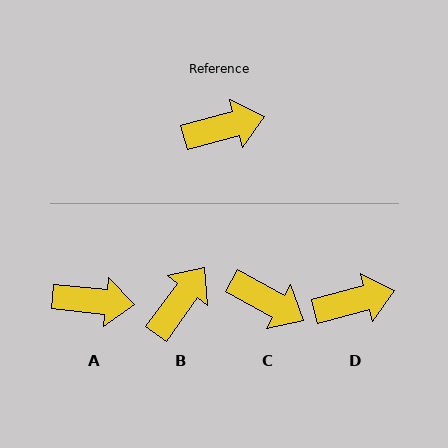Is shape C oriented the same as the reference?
No, it is off by about 44 degrees.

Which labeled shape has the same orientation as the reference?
D.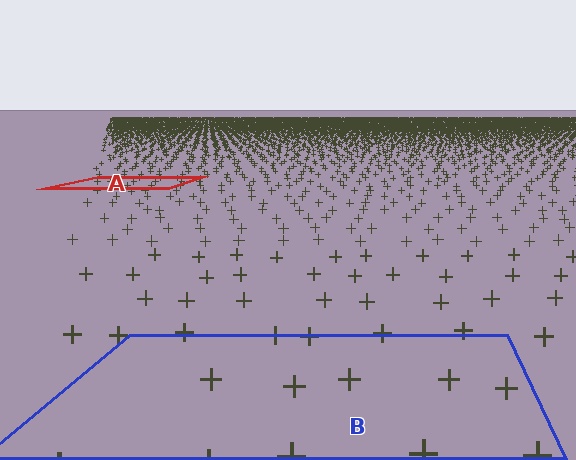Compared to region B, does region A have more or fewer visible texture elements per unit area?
Region A has more texture elements per unit area — they are packed more densely because it is farther away.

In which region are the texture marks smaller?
The texture marks are smaller in region A, because it is farther away.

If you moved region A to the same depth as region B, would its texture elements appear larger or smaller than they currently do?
They would appear larger. At a closer depth, the same texture elements are projected at a bigger on-screen size.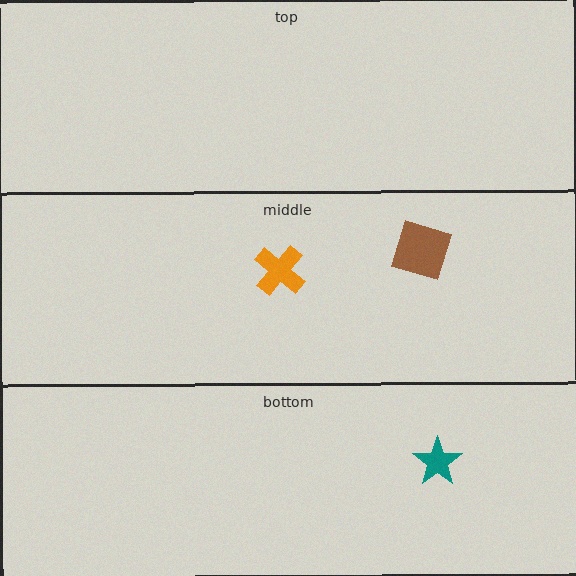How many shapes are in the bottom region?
1.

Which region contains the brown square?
The middle region.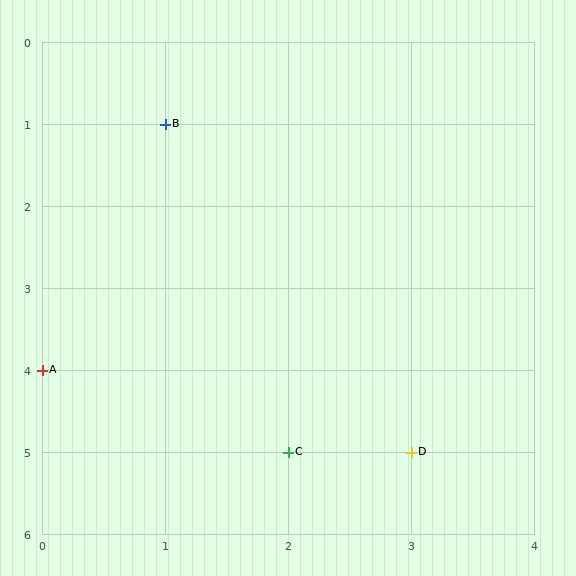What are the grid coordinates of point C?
Point C is at grid coordinates (2, 5).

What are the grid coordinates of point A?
Point A is at grid coordinates (0, 4).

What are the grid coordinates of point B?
Point B is at grid coordinates (1, 1).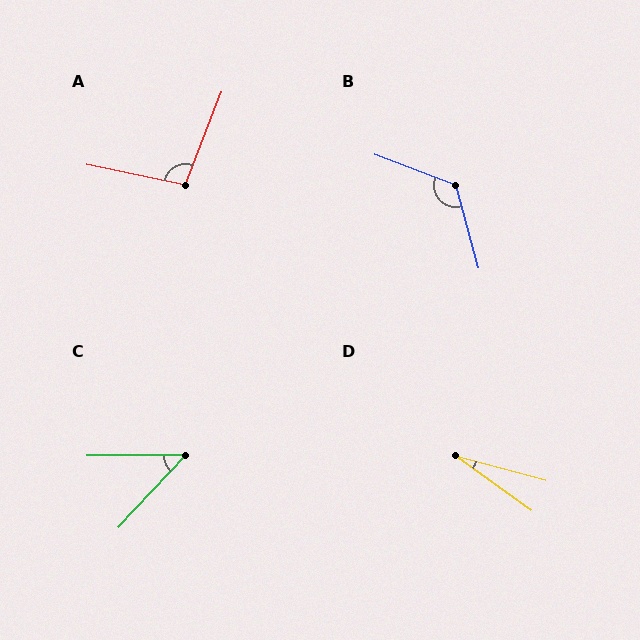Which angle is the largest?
B, at approximately 126 degrees.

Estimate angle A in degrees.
Approximately 100 degrees.